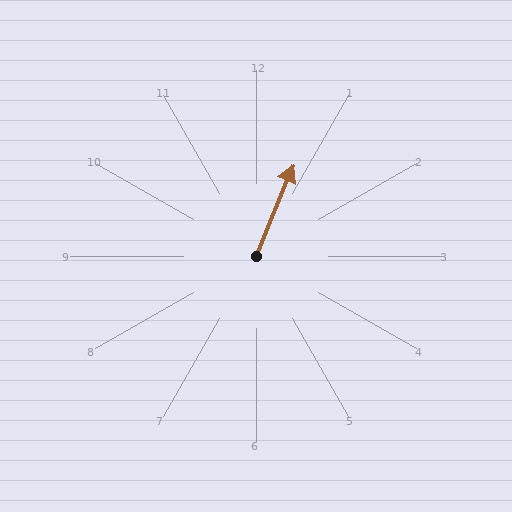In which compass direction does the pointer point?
North.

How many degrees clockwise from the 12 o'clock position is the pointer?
Approximately 22 degrees.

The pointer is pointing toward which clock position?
Roughly 1 o'clock.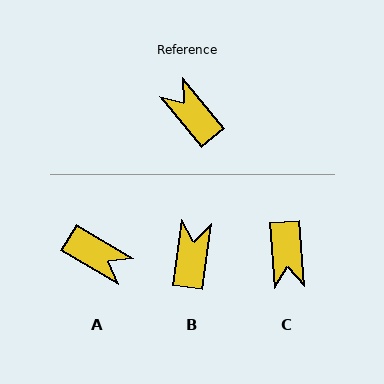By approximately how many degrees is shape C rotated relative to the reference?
Approximately 145 degrees counter-clockwise.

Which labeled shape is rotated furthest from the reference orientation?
A, about 160 degrees away.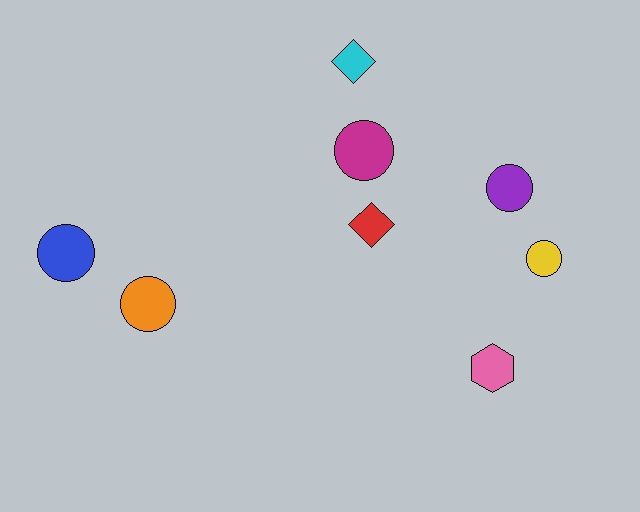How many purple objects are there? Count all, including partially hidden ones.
There is 1 purple object.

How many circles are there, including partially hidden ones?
There are 5 circles.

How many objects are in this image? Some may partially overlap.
There are 8 objects.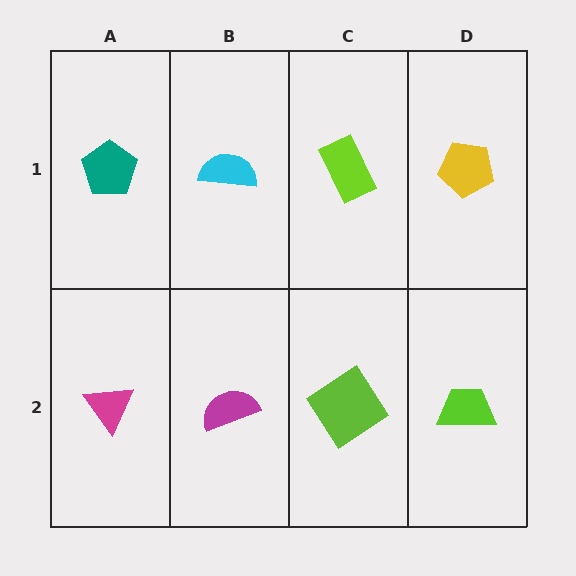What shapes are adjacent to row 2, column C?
A lime rectangle (row 1, column C), a magenta semicircle (row 2, column B), a lime trapezoid (row 2, column D).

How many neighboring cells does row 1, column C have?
3.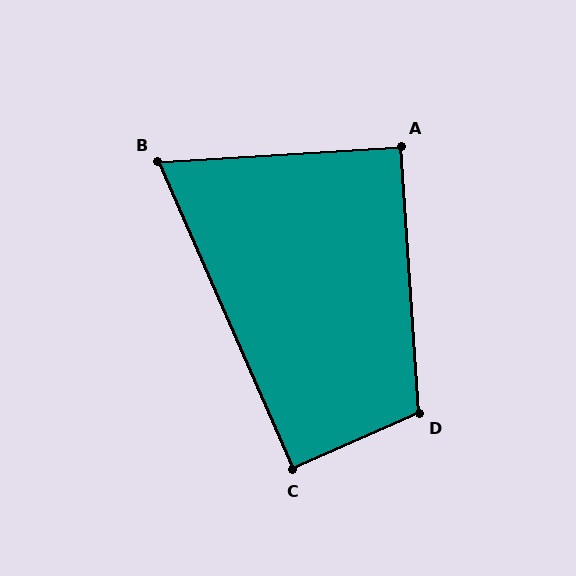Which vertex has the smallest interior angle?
B, at approximately 70 degrees.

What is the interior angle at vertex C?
Approximately 90 degrees (approximately right).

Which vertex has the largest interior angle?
D, at approximately 110 degrees.